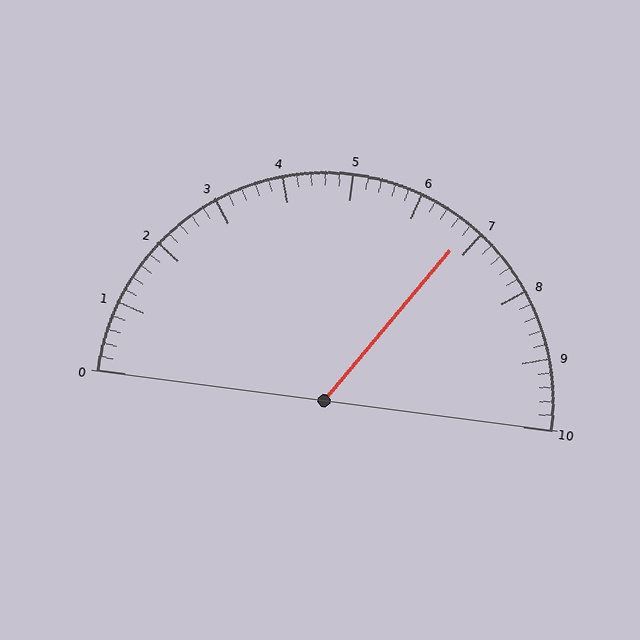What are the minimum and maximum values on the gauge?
The gauge ranges from 0 to 10.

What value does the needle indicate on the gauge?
The needle indicates approximately 6.8.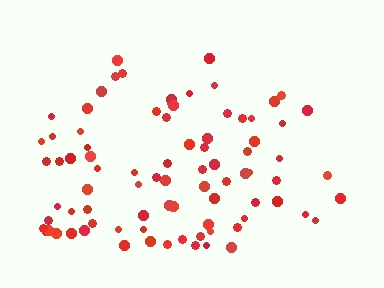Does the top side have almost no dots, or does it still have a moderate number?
Still a moderate number, just noticeably fewer than the bottom.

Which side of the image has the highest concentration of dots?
The bottom.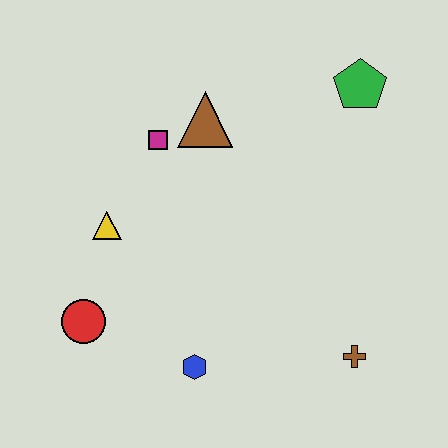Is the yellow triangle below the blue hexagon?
No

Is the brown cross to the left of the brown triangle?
No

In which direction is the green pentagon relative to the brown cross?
The green pentagon is above the brown cross.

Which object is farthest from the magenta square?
The brown cross is farthest from the magenta square.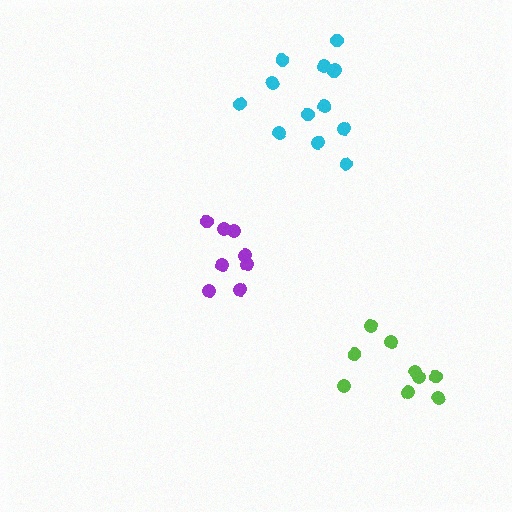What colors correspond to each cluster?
The clusters are colored: purple, lime, cyan.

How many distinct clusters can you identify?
There are 3 distinct clusters.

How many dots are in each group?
Group 1: 8 dots, Group 2: 9 dots, Group 3: 13 dots (30 total).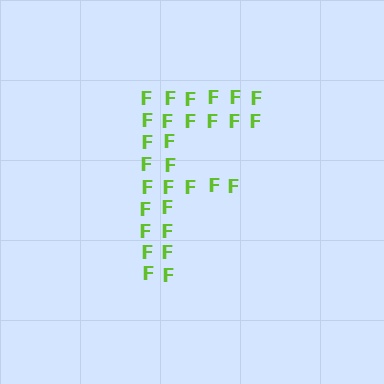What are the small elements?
The small elements are letter F's.